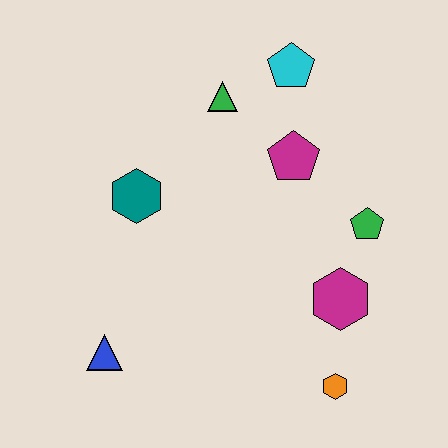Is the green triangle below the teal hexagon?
No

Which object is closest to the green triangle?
The cyan pentagon is closest to the green triangle.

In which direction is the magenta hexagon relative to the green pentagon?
The magenta hexagon is below the green pentagon.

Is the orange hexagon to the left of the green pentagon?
Yes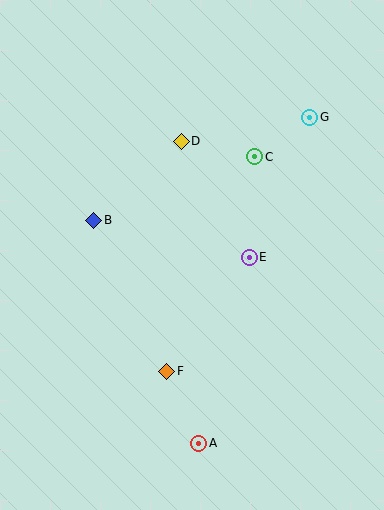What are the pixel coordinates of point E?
Point E is at (249, 257).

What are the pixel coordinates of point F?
Point F is at (167, 371).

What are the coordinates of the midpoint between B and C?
The midpoint between B and C is at (174, 189).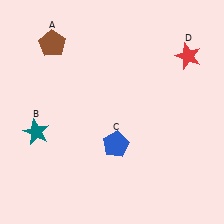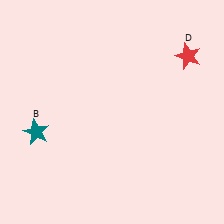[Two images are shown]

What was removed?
The blue pentagon (C), the brown pentagon (A) were removed in Image 2.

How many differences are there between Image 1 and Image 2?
There are 2 differences between the two images.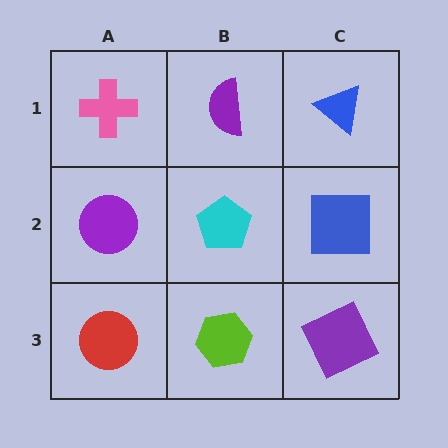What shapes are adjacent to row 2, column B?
A purple semicircle (row 1, column B), a lime hexagon (row 3, column B), a purple circle (row 2, column A), a blue square (row 2, column C).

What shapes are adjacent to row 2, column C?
A blue triangle (row 1, column C), a purple square (row 3, column C), a cyan pentagon (row 2, column B).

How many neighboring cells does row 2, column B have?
4.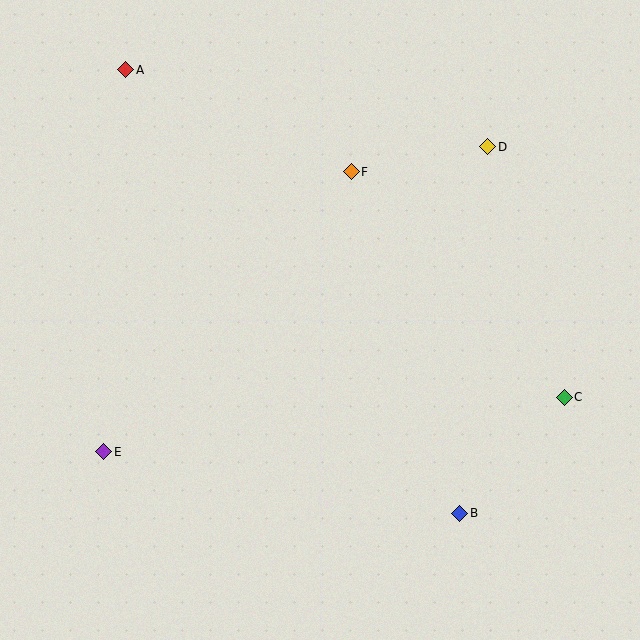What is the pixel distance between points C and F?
The distance between C and F is 310 pixels.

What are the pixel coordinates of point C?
Point C is at (564, 397).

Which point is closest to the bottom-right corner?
Point B is closest to the bottom-right corner.